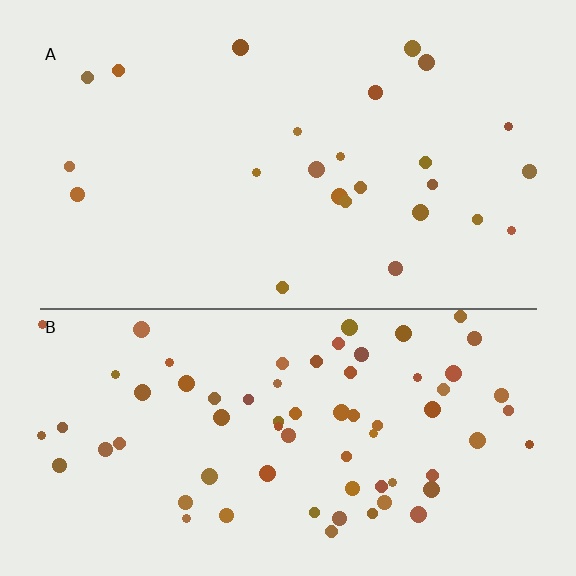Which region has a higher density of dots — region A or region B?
B (the bottom).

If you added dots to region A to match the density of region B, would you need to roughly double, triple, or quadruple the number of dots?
Approximately triple.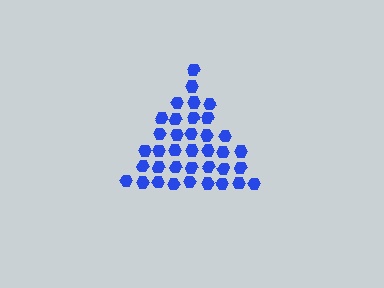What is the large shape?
The large shape is a triangle.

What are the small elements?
The small elements are hexagons.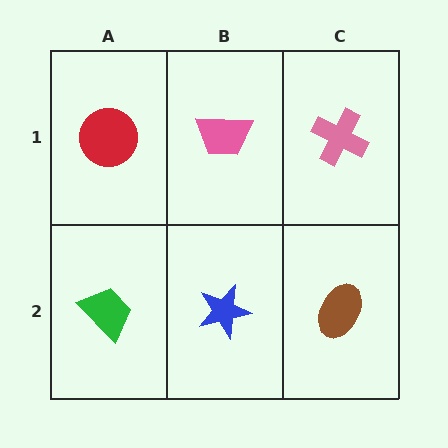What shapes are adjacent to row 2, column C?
A pink cross (row 1, column C), a blue star (row 2, column B).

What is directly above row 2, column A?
A red circle.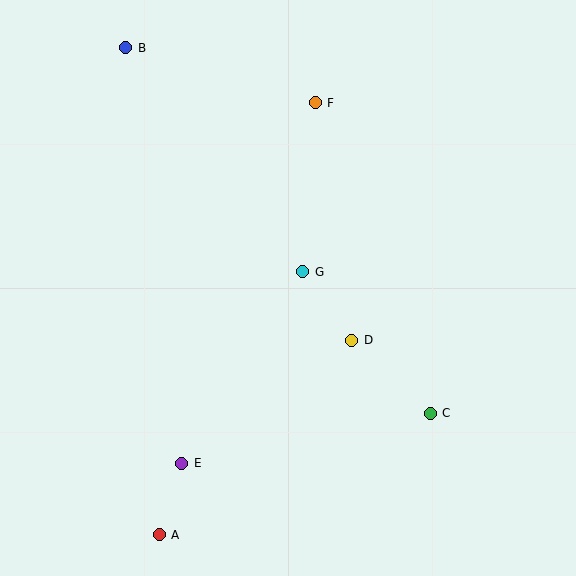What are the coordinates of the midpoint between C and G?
The midpoint between C and G is at (367, 343).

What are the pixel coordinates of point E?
Point E is at (182, 463).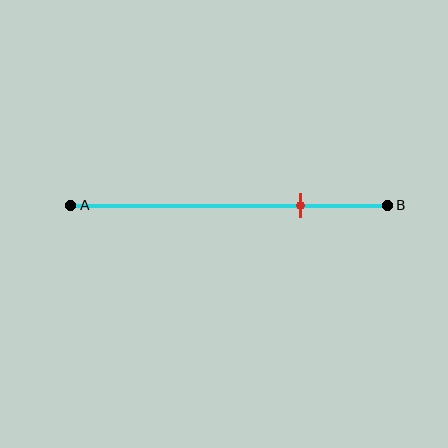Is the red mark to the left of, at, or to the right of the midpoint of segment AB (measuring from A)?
The red mark is to the right of the midpoint of segment AB.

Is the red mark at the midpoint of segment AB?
No, the mark is at about 75% from A, not at the 50% midpoint.